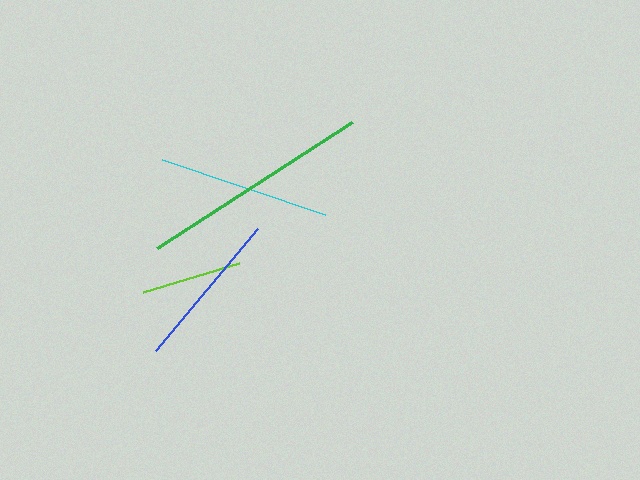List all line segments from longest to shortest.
From longest to shortest: green, cyan, blue, lime.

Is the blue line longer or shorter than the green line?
The green line is longer than the blue line.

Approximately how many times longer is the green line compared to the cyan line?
The green line is approximately 1.3 times the length of the cyan line.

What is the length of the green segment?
The green segment is approximately 232 pixels long.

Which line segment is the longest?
The green line is the longest at approximately 232 pixels.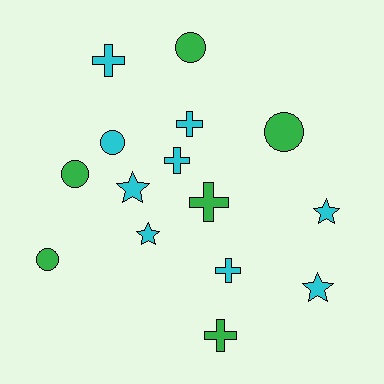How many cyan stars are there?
There are 4 cyan stars.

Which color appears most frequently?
Cyan, with 9 objects.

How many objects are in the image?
There are 15 objects.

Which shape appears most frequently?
Cross, with 6 objects.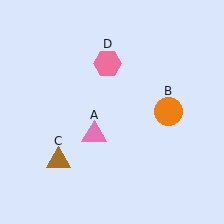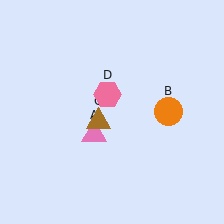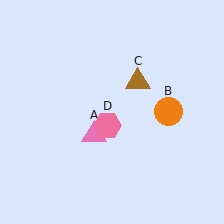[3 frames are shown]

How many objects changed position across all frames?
2 objects changed position: brown triangle (object C), pink hexagon (object D).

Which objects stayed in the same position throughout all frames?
Pink triangle (object A) and orange circle (object B) remained stationary.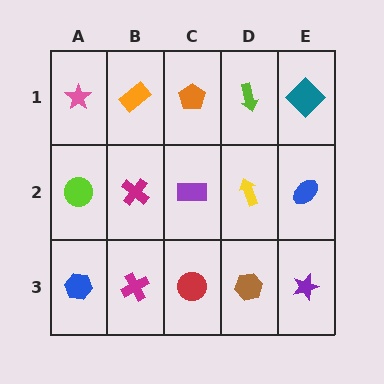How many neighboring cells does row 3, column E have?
2.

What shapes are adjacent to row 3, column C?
A purple rectangle (row 2, column C), a magenta cross (row 3, column B), a brown hexagon (row 3, column D).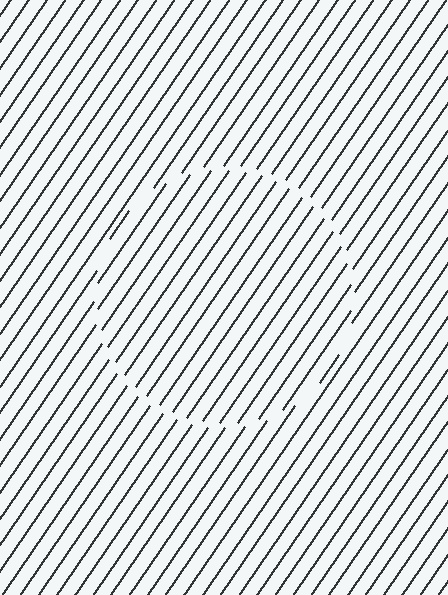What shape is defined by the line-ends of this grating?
An illusory circle. The interior of the shape contains the same grating, shifted by half a period — the contour is defined by the phase discontinuity where line-ends from the inner and outer gratings abut.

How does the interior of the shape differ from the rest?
The interior of the shape contains the same grating, shifted by half a period — the contour is defined by the phase discontinuity where line-ends from the inner and outer gratings abut.